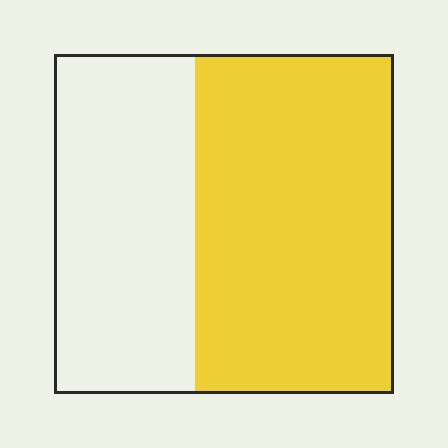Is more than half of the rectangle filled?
Yes.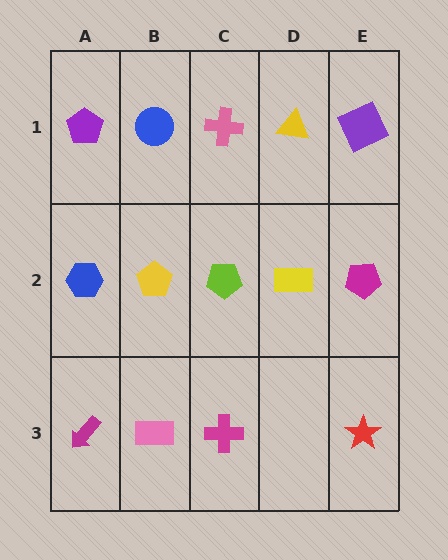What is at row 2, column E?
A magenta pentagon.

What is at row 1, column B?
A blue circle.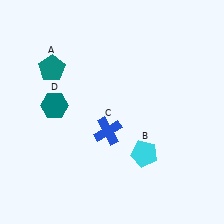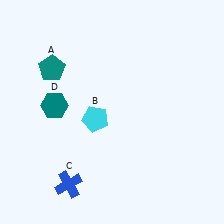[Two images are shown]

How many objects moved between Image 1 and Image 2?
2 objects moved between the two images.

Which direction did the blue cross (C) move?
The blue cross (C) moved down.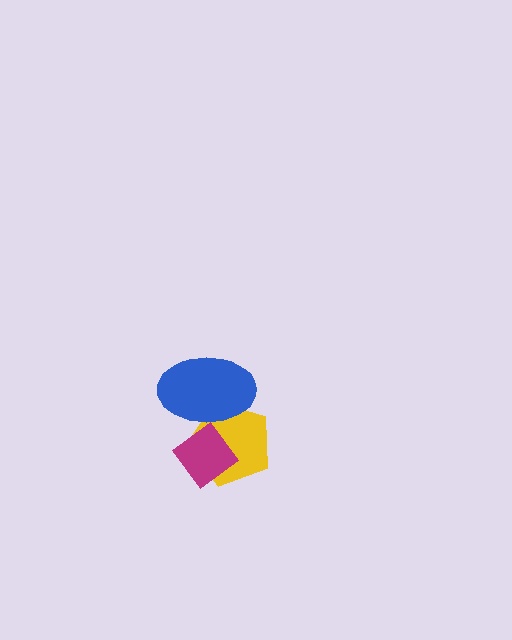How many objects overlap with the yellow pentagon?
2 objects overlap with the yellow pentagon.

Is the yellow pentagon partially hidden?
Yes, it is partially covered by another shape.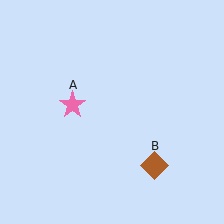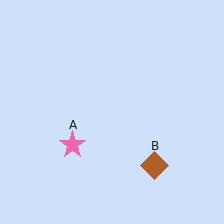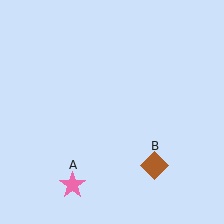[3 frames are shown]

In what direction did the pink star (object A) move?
The pink star (object A) moved down.